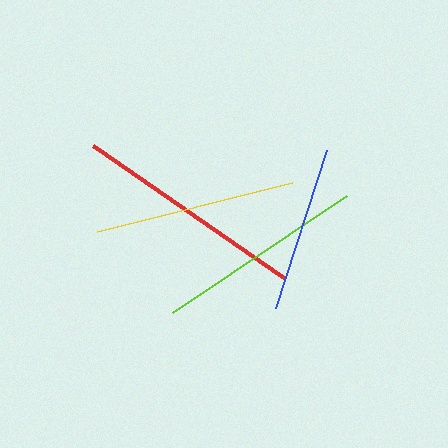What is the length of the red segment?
The red segment is approximately 234 pixels long.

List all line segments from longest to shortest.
From longest to shortest: red, lime, yellow, blue.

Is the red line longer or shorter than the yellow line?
The red line is longer than the yellow line.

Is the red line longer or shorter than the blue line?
The red line is longer than the blue line.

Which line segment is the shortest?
The blue line is the shortest at approximately 166 pixels.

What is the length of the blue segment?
The blue segment is approximately 166 pixels long.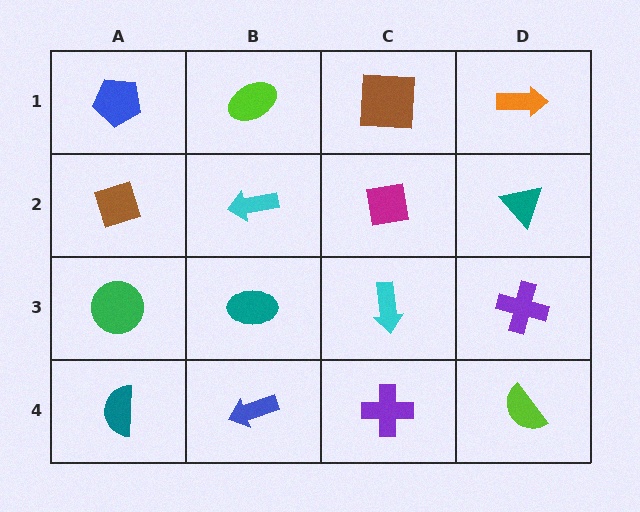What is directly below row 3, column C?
A purple cross.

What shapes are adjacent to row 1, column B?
A cyan arrow (row 2, column B), a blue pentagon (row 1, column A), a brown square (row 1, column C).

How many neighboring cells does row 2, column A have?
3.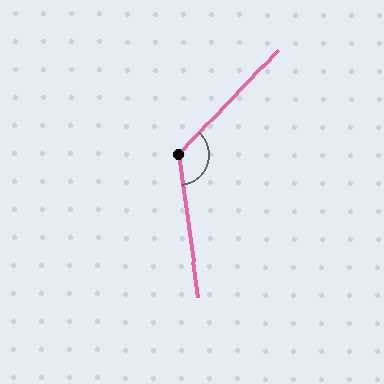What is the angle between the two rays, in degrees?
Approximately 129 degrees.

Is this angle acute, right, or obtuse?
It is obtuse.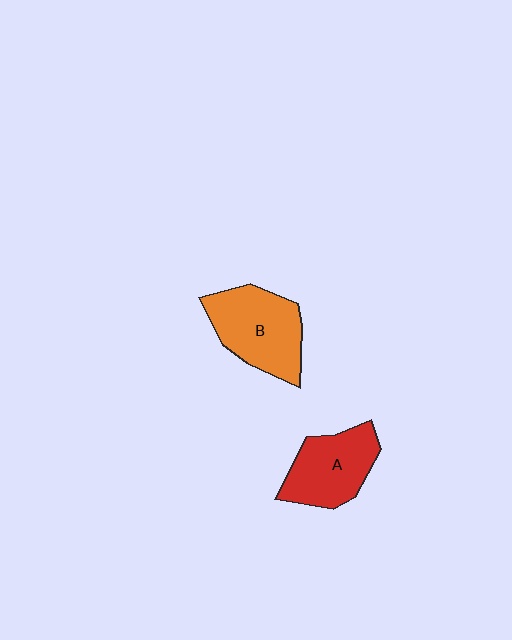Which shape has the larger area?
Shape B (orange).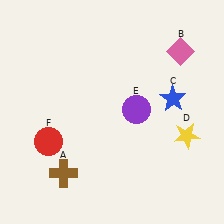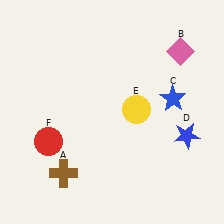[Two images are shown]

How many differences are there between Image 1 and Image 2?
There are 2 differences between the two images.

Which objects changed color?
D changed from yellow to blue. E changed from purple to yellow.